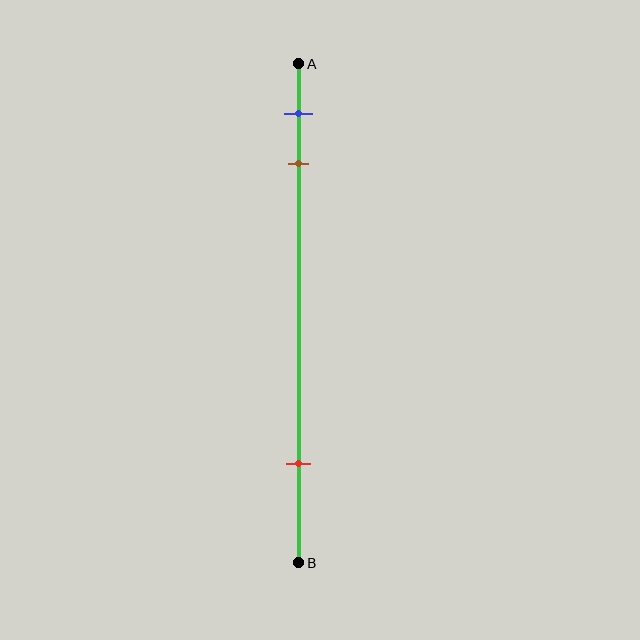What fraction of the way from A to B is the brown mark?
The brown mark is approximately 20% (0.2) of the way from A to B.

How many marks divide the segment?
There are 3 marks dividing the segment.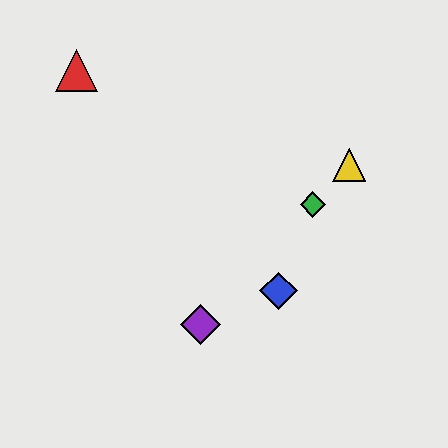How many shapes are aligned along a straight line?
3 shapes (the green diamond, the yellow triangle, the purple diamond) are aligned along a straight line.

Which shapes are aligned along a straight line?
The green diamond, the yellow triangle, the purple diamond are aligned along a straight line.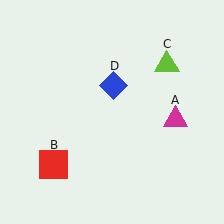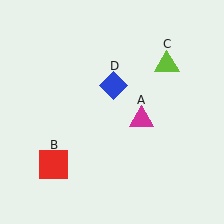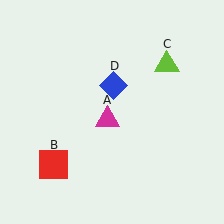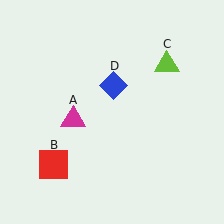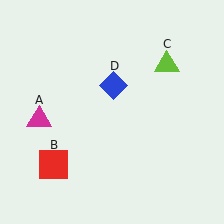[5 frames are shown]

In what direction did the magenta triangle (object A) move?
The magenta triangle (object A) moved left.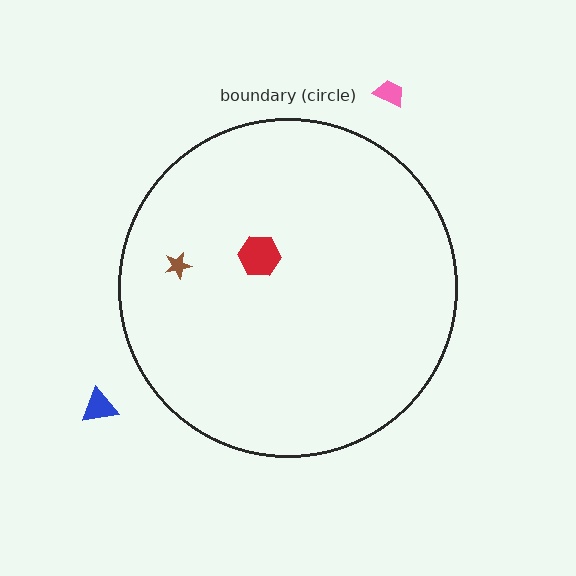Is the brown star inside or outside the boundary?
Inside.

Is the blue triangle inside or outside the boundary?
Outside.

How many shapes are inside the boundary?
2 inside, 2 outside.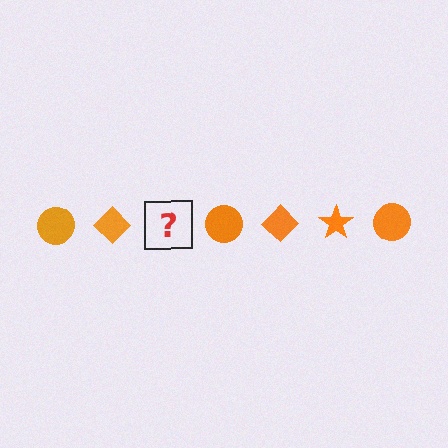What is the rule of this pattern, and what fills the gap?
The rule is that the pattern cycles through circle, diamond, star shapes in orange. The gap should be filled with an orange star.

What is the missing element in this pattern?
The missing element is an orange star.